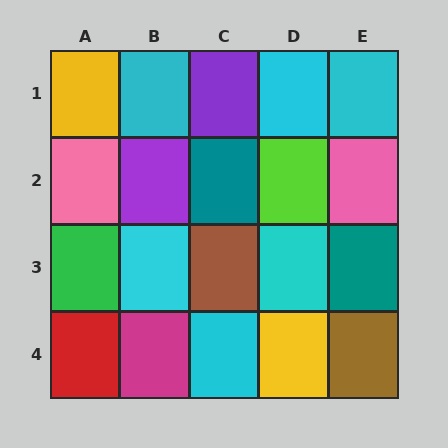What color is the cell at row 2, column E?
Pink.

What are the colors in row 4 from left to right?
Red, magenta, cyan, yellow, brown.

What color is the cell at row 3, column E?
Teal.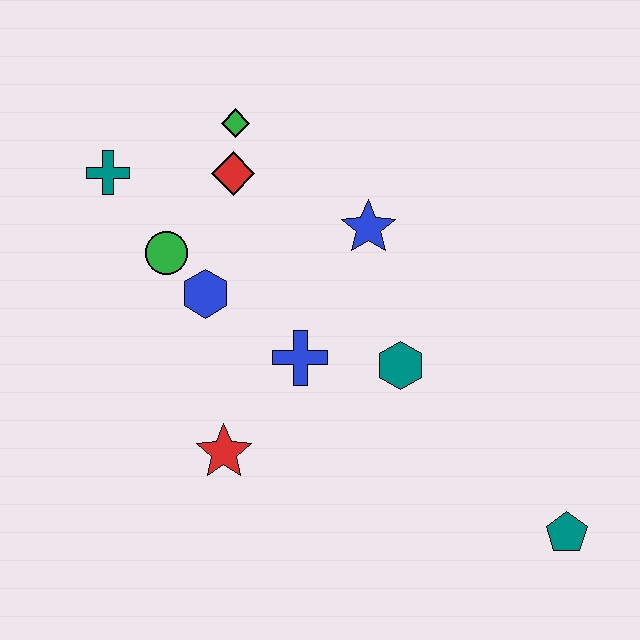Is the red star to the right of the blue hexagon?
Yes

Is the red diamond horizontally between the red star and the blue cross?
Yes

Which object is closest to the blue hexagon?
The green circle is closest to the blue hexagon.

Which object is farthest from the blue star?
The teal pentagon is farthest from the blue star.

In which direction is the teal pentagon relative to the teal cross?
The teal pentagon is to the right of the teal cross.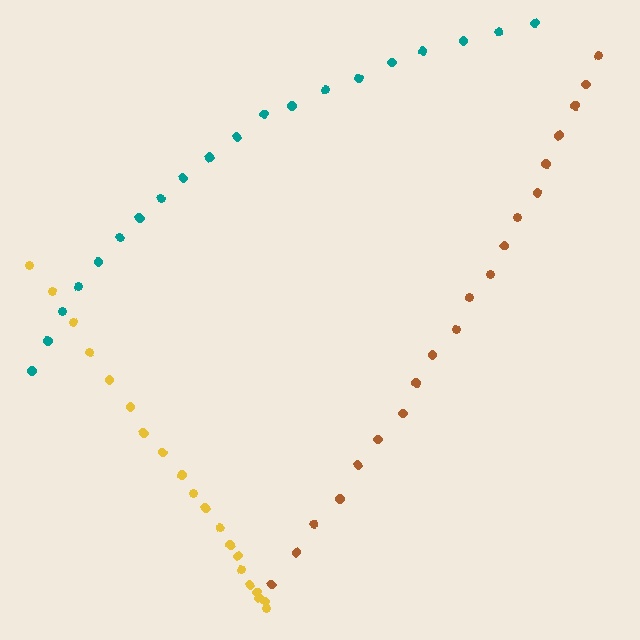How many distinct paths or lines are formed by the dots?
There are 3 distinct paths.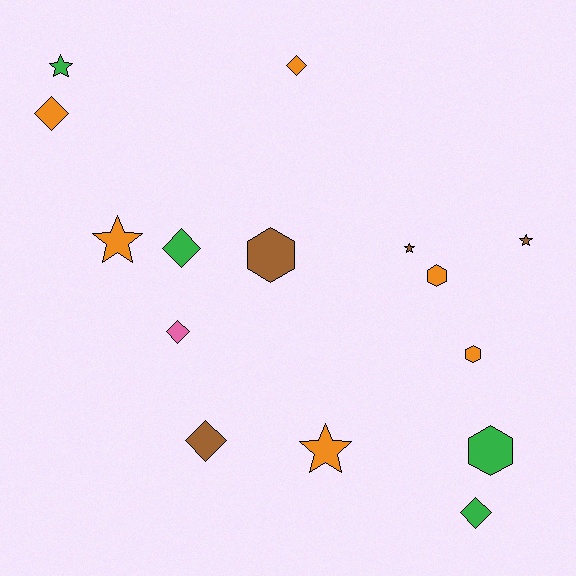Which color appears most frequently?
Orange, with 6 objects.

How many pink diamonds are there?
There is 1 pink diamond.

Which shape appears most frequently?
Diamond, with 6 objects.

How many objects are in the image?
There are 15 objects.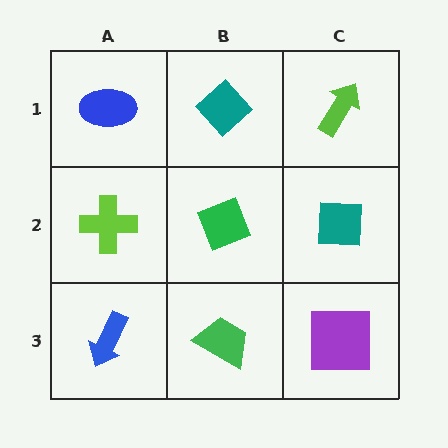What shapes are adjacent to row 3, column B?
A green diamond (row 2, column B), a blue arrow (row 3, column A), a purple square (row 3, column C).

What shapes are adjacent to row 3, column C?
A teal square (row 2, column C), a green trapezoid (row 3, column B).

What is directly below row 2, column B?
A green trapezoid.